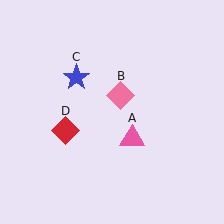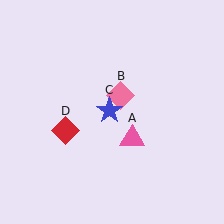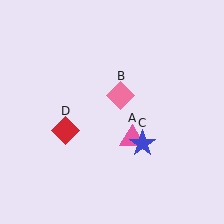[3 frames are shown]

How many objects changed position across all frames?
1 object changed position: blue star (object C).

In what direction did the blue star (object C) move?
The blue star (object C) moved down and to the right.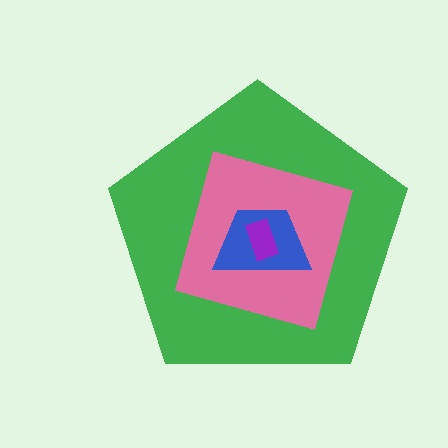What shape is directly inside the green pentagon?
The pink diamond.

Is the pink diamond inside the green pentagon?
Yes.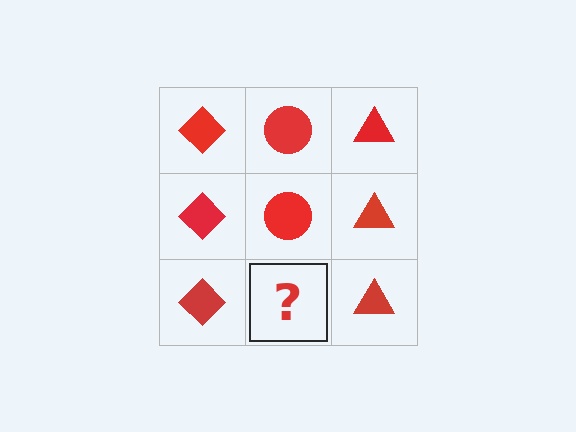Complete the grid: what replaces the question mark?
The question mark should be replaced with a red circle.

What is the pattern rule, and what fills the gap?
The rule is that each column has a consistent shape. The gap should be filled with a red circle.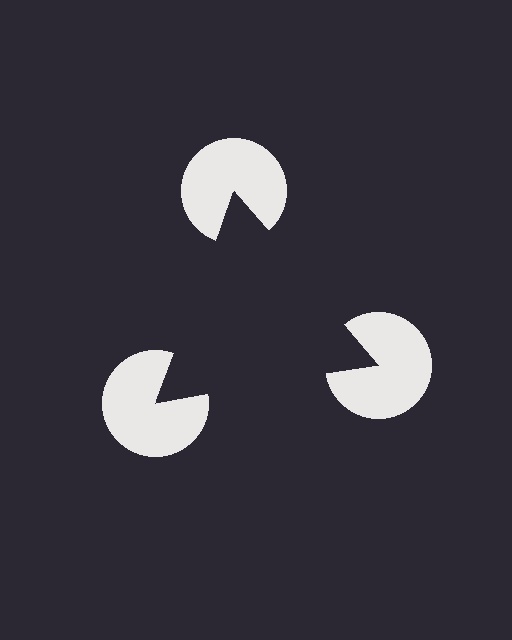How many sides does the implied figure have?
3 sides.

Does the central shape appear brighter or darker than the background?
It typically appears slightly darker than the background, even though no actual brightness change is drawn.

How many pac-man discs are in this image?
There are 3 — one at each vertex of the illusory triangle.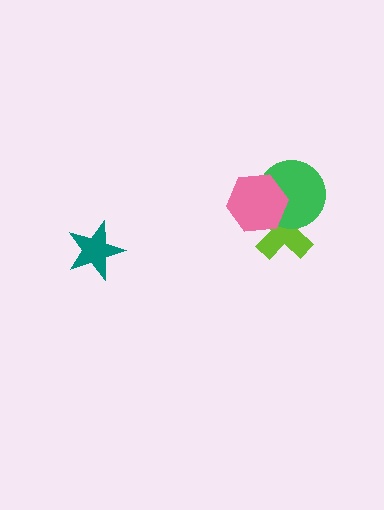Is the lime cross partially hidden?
Yes, it is partially covered by another shape.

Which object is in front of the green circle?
The pink hexagon is in front of the green circle.